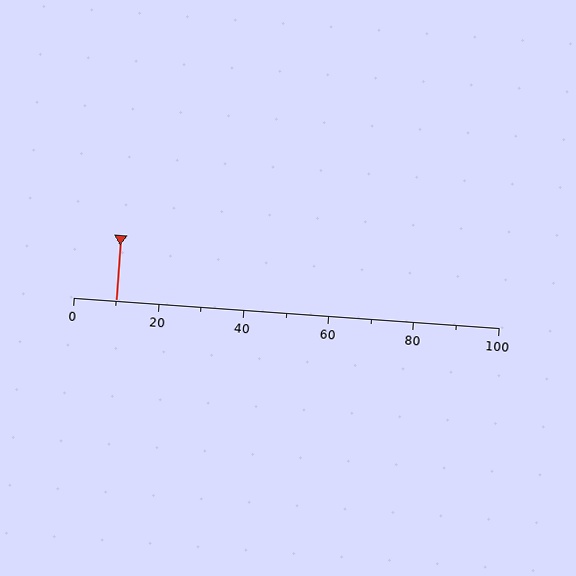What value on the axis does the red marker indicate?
The marker indicates approximately 10.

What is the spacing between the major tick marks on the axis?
The major ticks are spaced 20 apart.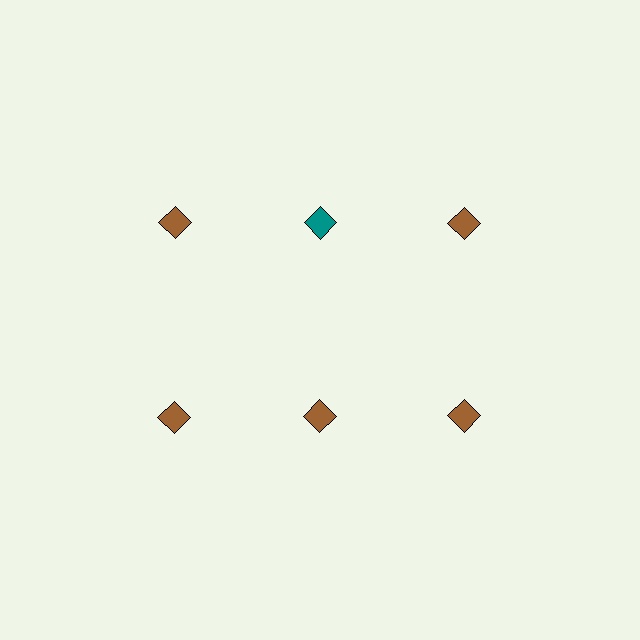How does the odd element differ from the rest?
It has a different color: teal instead of brown.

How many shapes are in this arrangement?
There are 6 shapes arranged in a grid pattern.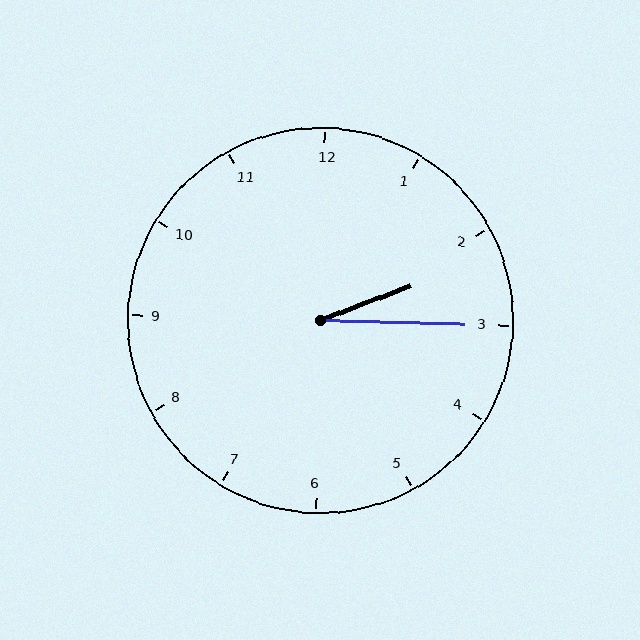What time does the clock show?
2:15.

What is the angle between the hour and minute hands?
Approximately 22 degrees.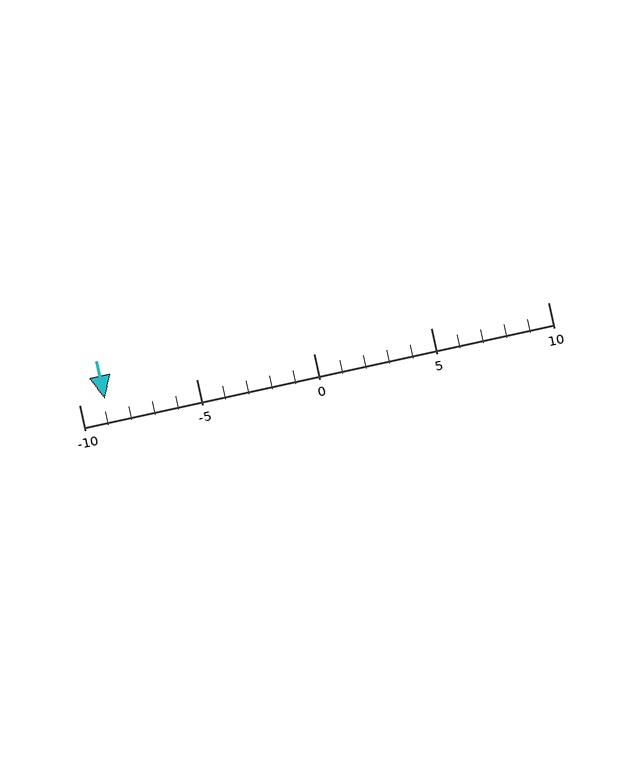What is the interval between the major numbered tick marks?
The major tick marks are spaced 5 units apart.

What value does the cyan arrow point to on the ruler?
The cyan arrow points to approximately -9.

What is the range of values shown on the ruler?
The ruler shows values from -10 to 10.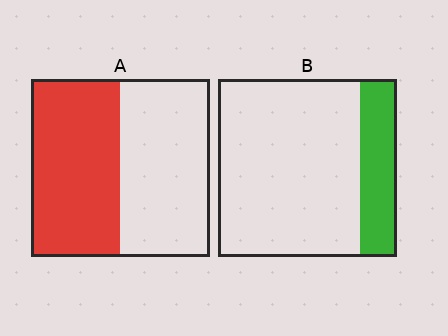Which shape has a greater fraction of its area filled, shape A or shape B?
Shape A.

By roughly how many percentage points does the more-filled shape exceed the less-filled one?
By roughly 30 percentage points (A over B).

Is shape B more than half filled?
No.